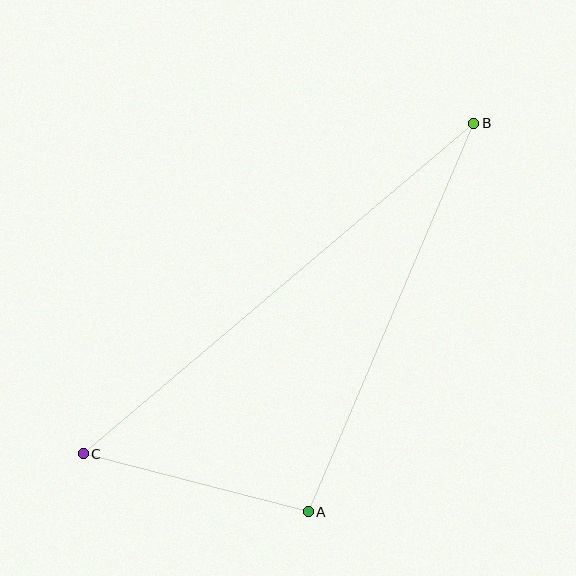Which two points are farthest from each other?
Points B and C are farthest from each other.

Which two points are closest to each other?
Points A and C are closest to each other.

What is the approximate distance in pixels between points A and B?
The distance between A and B is approximately 422 pixels.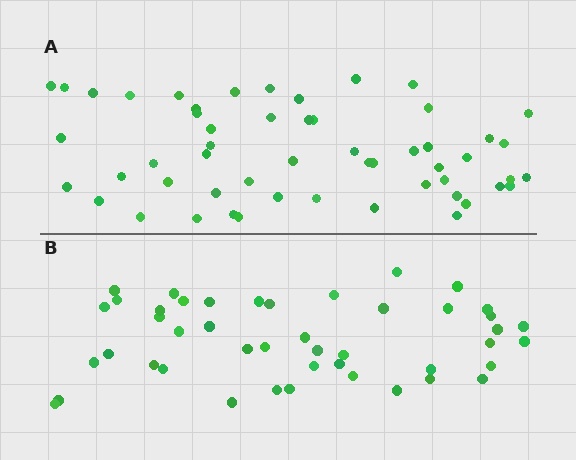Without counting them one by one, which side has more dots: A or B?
Region A (the top region) has more dots.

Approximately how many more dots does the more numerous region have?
Region A has roughly 8 or so more dots than region B.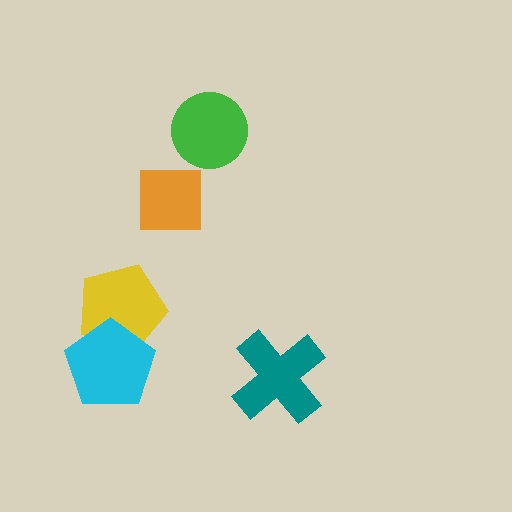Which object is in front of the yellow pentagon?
The cyan pentagon is in front of the yellow pentagon.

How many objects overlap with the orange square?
0 objects overlap with the orange square.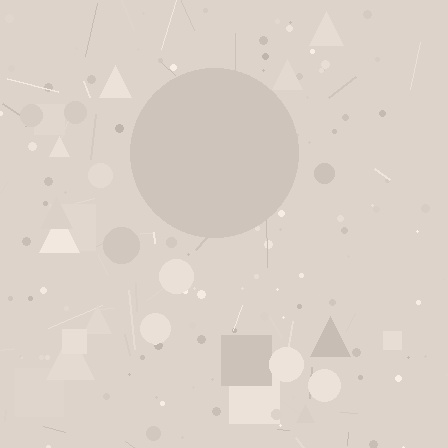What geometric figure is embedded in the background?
A circle is embedded in the background.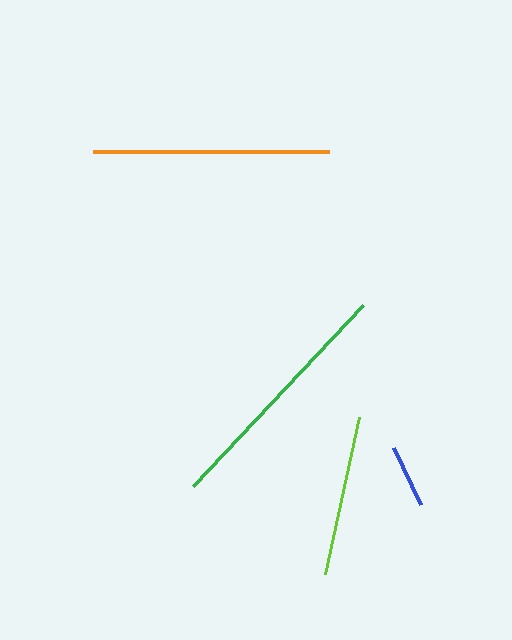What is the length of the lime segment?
The lime segment is approximately 160 pixels long.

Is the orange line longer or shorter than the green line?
The green line is longer than the orange line.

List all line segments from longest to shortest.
From longest to shortest: green, orange, lime, blue.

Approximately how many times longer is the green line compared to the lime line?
The green line is approximately 1.6 times the length of the lime line.